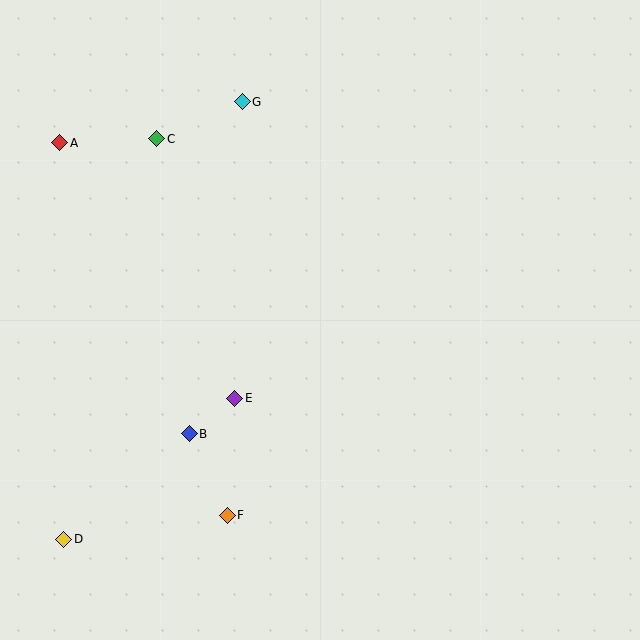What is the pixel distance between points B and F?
The distance between B and F is 90 pixels.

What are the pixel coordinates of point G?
Point G is at (242, 102).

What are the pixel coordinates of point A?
Point A is at (60, 143).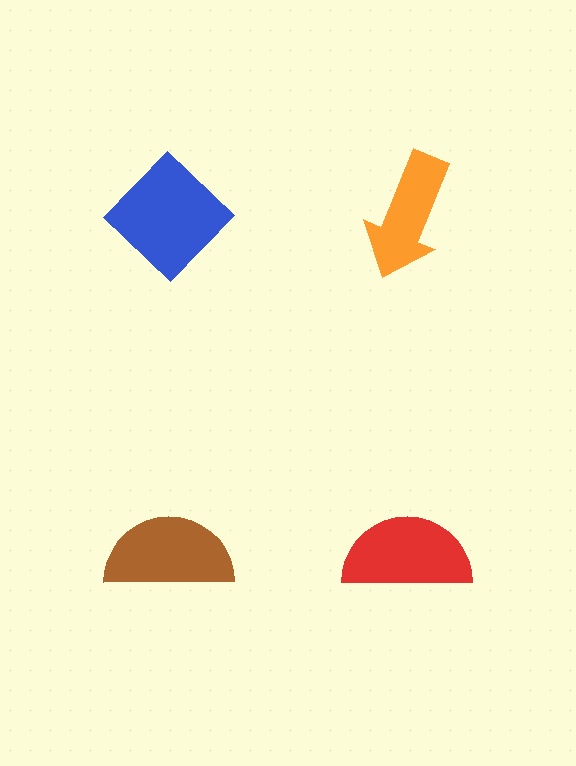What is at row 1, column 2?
An orange arrow.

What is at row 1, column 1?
A blue diamond.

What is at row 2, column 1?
A brown semicircle.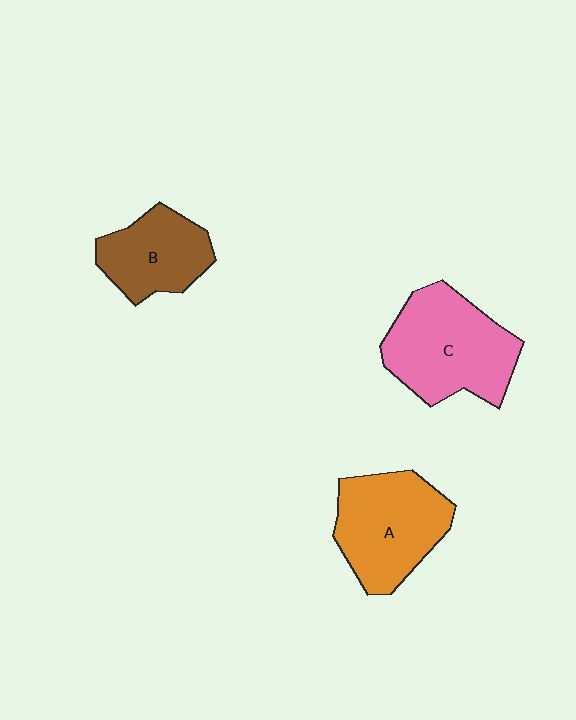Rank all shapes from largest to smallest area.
From largest to smallest: C (pink), A (orange), B (brown).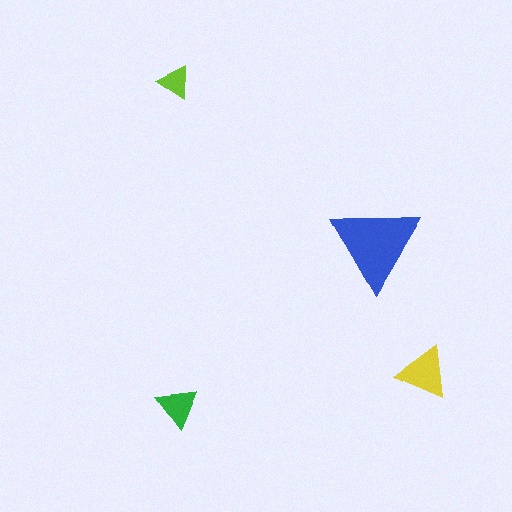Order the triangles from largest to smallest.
the blue one, the yellow one, the green one, the lime one.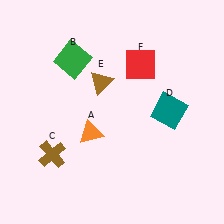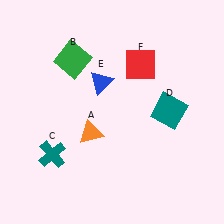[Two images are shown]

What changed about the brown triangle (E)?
In Image 1, E is brown. In Image 2, it changed to blue.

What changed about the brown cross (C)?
In Image 1, C is brown. In Image 2, it changed to teal.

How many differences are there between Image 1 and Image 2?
There are 2 differences between the two images.